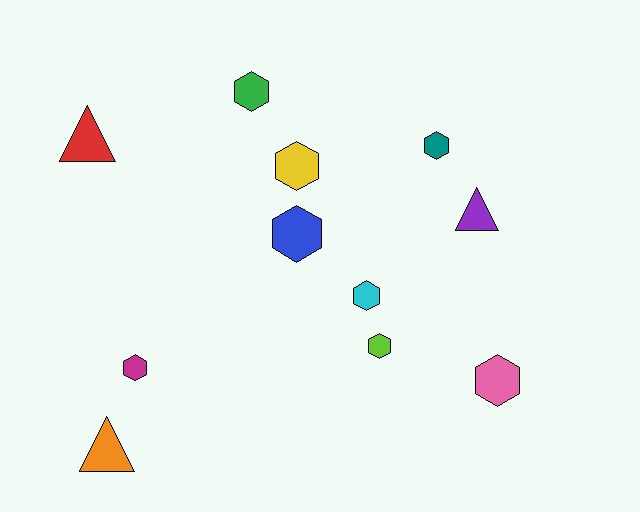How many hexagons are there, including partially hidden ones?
There are 8 hexagons.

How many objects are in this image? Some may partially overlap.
There are 11 objects.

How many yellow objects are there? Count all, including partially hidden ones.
There is 1 yellow object.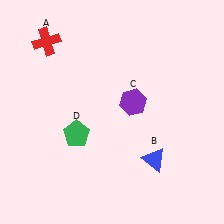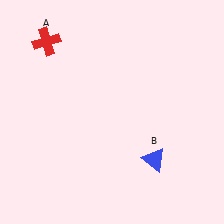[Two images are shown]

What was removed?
The green pentagon (D), the purple hexagon (C) were removed in Image 2.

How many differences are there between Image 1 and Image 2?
There are 2 differences between the two images.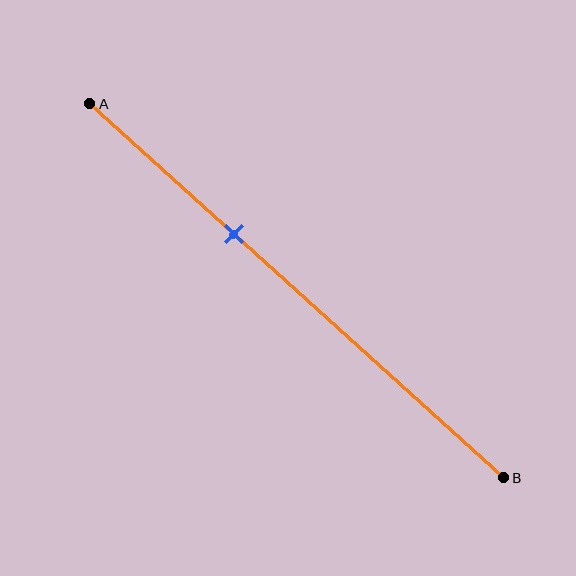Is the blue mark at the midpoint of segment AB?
No, the mark is at about 35% from A, not at the 50% midpoint.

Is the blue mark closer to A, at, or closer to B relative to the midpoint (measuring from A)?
The blue mark is closer to point A than the midpoint of segment AB.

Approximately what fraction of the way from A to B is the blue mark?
The blue mark is approximately 35% of the way from A to B.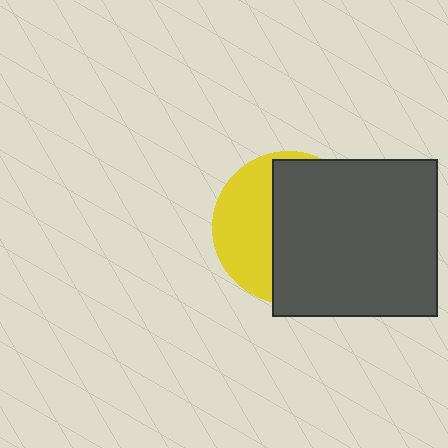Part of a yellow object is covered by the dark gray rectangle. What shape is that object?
It is a circle.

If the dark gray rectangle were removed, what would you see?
You would see the complete yellow circle.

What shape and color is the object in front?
The object in front is a dark gray rectangle.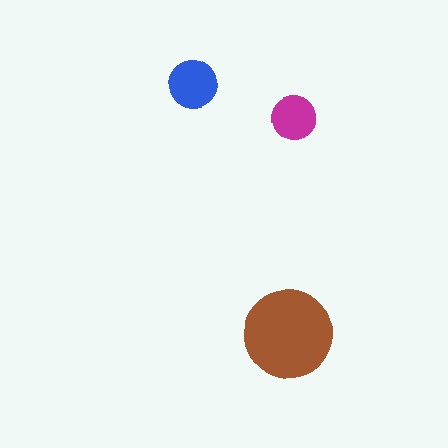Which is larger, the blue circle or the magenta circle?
The blue one.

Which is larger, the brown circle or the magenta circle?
The brown one.